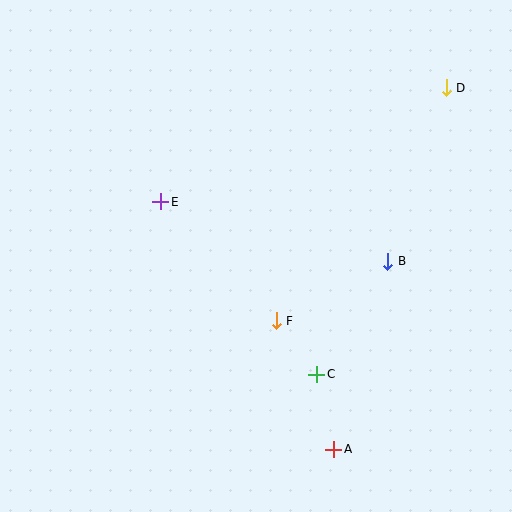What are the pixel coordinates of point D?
Point D is at (446, 88).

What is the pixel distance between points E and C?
The distance between E and C is 232 pixels.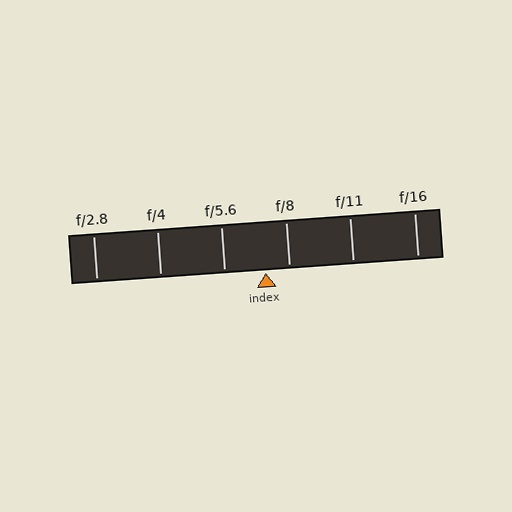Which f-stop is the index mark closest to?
The index mark is closest to f/8.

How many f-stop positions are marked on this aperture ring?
There are 6 f-stop positions marked.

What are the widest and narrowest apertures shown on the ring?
The widest aperture shown is f/2.8 and the narrowest is f/16.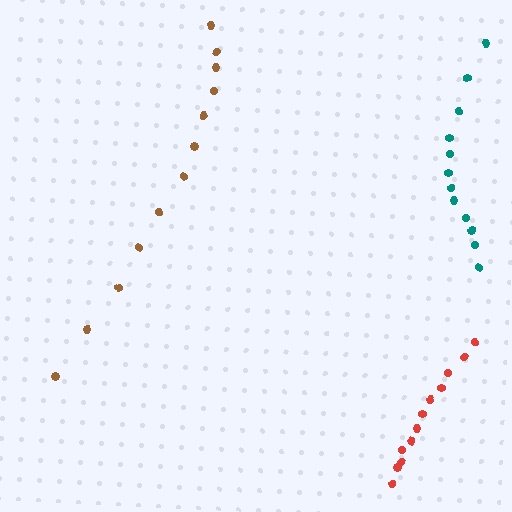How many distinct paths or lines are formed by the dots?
There are 3 distinct paths.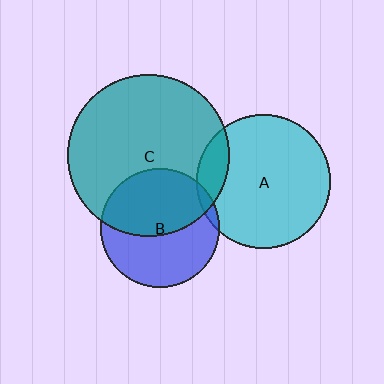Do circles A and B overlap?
Yes.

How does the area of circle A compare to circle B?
Approximately 1.3 times.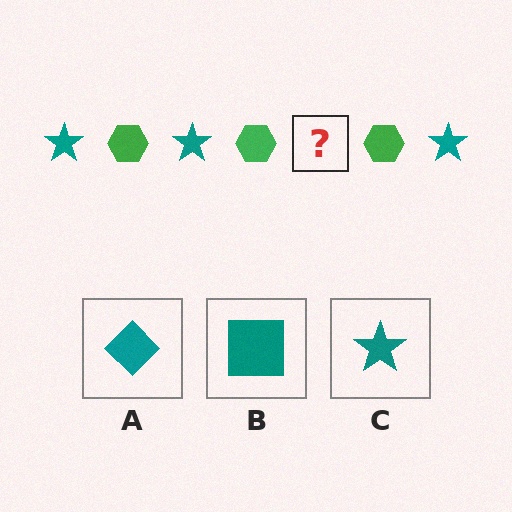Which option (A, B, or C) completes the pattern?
C.